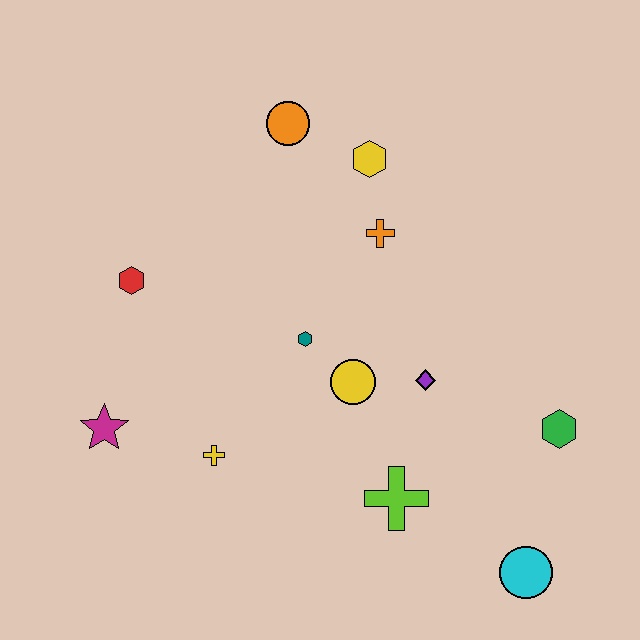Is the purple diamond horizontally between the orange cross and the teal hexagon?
No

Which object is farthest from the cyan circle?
The orange circle is farthest from the cyan circle.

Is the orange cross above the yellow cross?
Yes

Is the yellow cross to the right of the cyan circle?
No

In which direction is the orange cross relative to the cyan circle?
The orange cross is above the cyan circle.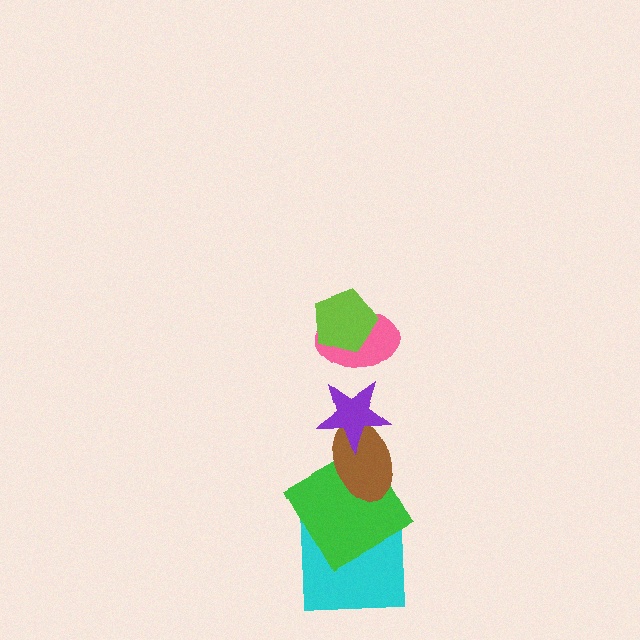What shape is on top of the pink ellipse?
The lime pentagon is on top of the pink ellipse.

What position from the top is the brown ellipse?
The brown ellipse is 4th from the top.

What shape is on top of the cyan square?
The green square is on top of the cyan square.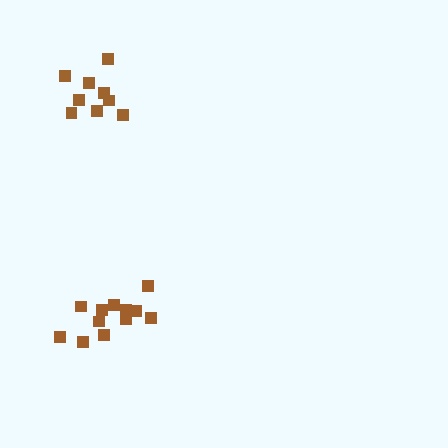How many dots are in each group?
Group 1: 9 dots, Group 2: 12 dots (21 total).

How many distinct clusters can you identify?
There are 2 distinct clusters.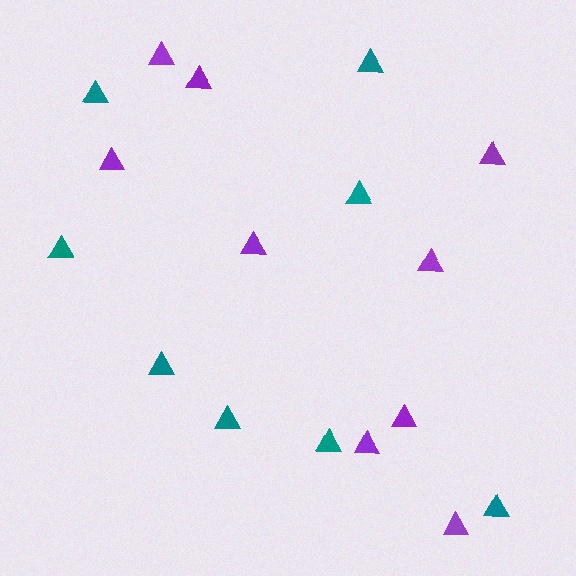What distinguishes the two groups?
There are 2 groups: one group of teal triangles (8) and one group of purple triangles (9).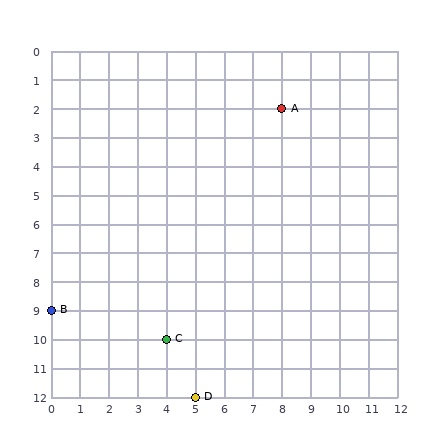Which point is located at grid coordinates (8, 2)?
Point A is at (8, 2).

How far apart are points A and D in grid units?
Points A and D are 3 columns and 10 rows apart (about 10.4 grid units diagonally).